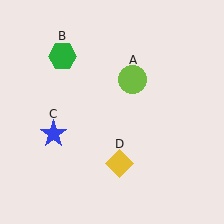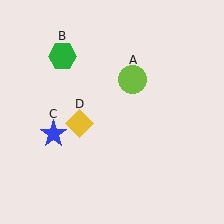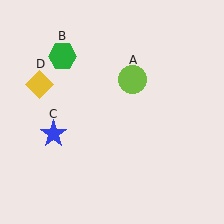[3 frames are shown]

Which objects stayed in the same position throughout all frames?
Lime circle (object A) and green hexagon (object B) and blue star (object C) remained stationary.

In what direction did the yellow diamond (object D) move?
The yellow diamond (object D) moved up and to the left.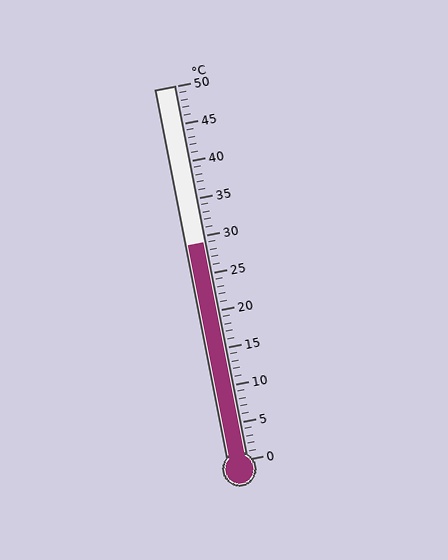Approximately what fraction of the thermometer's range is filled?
The thermometer is filled to approximately 60% of its range.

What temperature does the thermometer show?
The thermometer shows approximately 29°C.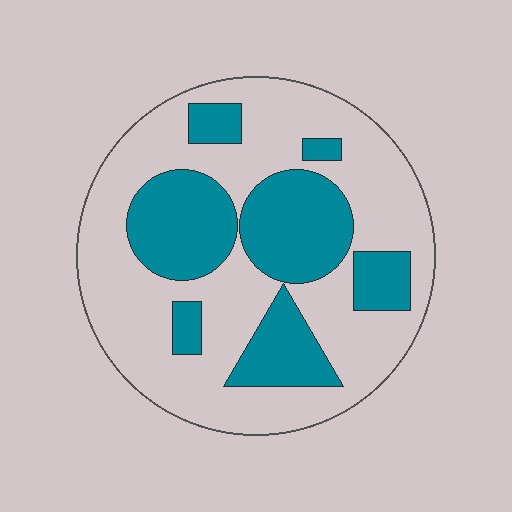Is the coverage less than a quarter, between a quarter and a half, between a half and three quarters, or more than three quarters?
Between a quarter and a half.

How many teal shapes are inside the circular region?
7.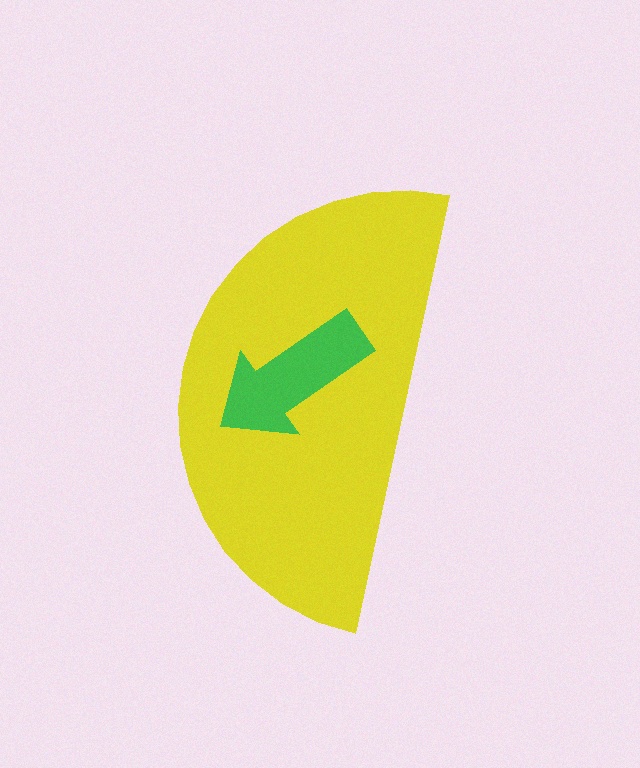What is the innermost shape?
The green arrow.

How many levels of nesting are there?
2.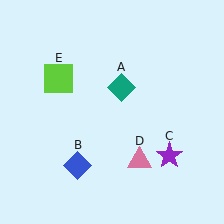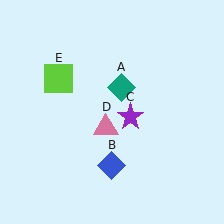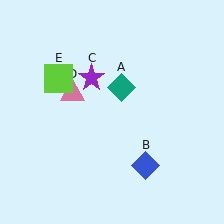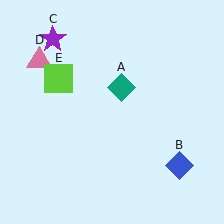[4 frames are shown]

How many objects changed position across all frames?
3 objects changed position: blue diamond (object B), purple star (object C), pink triangle (object D).